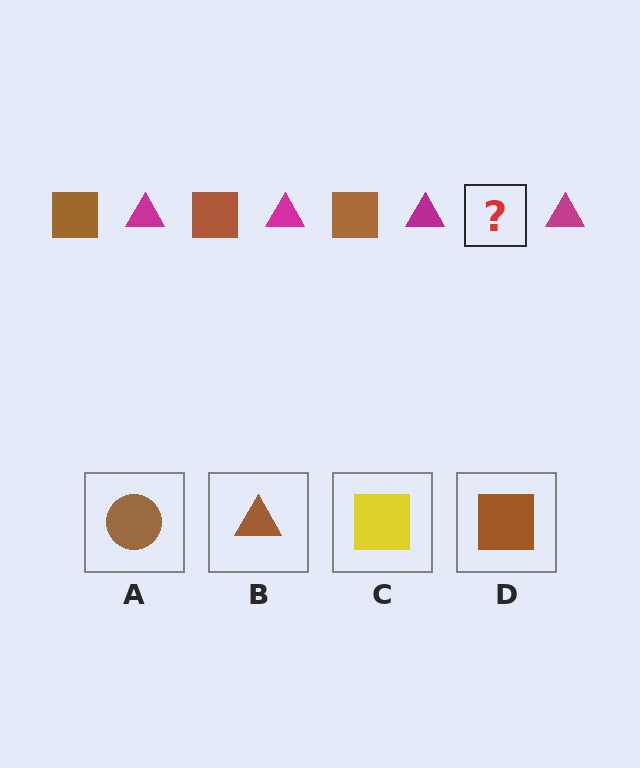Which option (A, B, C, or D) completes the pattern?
D.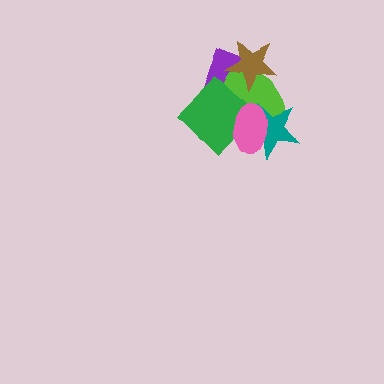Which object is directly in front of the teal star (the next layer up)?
The green diamond is directly in front of the teal star.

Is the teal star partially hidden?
Yes, it is partially covered by another shape.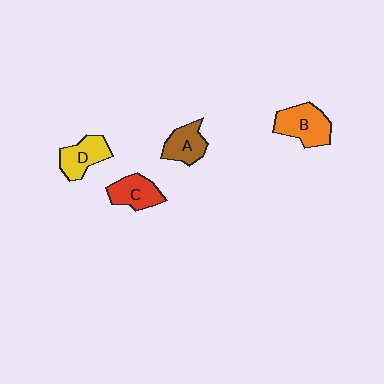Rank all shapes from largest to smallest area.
From largest to smallest: B (orange), D (yellow), C (red), A (brown).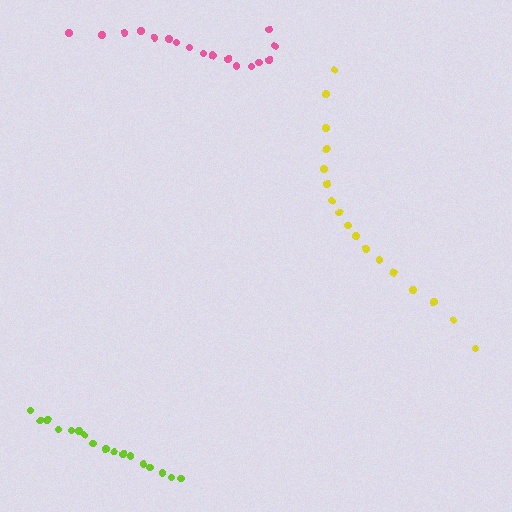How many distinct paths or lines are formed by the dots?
There are 3 distinct paths.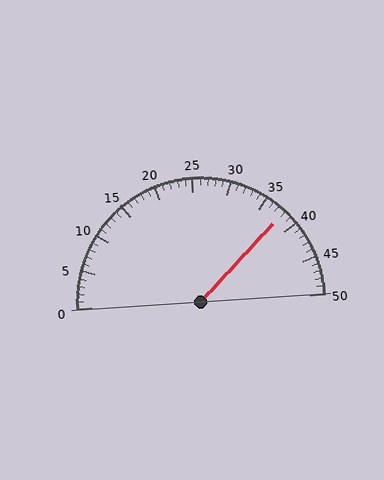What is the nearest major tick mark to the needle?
The nearest major tick mark is 40.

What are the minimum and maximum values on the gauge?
The gauge ranges from 0 to 50.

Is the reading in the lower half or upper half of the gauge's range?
The reading is in the upper half of the range (0 to 50).